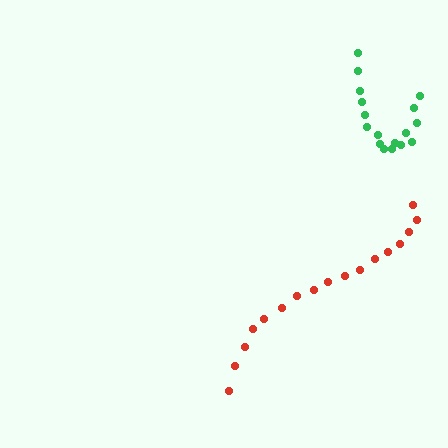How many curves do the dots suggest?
There are 2 distinct paths.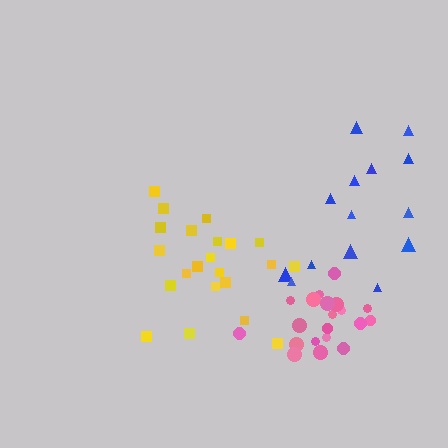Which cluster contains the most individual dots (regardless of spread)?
Yellow (22).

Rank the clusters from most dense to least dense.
pink, yellow, blue.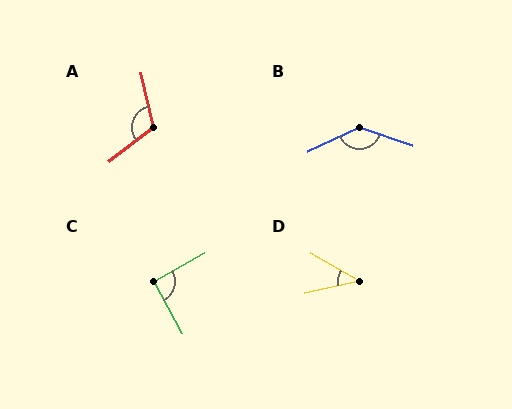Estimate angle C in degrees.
Approximately 92 degrees.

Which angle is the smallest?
D, at approximately 42 degrees.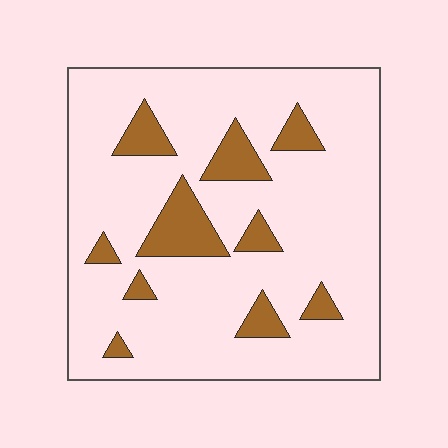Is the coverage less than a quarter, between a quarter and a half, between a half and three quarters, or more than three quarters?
Less than a quarter.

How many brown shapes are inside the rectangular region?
10.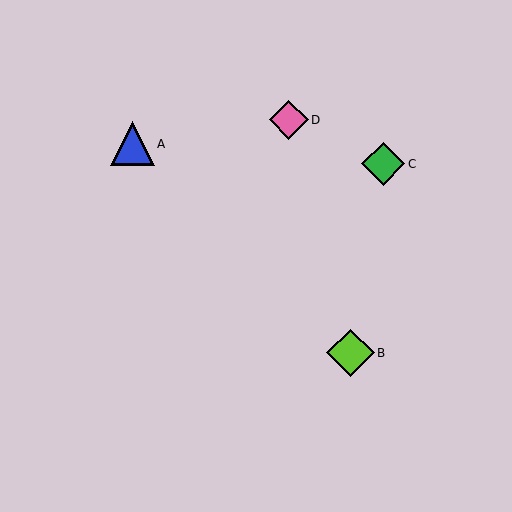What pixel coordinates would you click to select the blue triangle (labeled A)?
Click at (132, 144) to select the blue triangle A.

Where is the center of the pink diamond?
The center of the pink diamond is at (289, 120).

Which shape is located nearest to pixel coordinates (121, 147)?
The blue triangle (labeled A) at (132, 144) is nearest to that location.